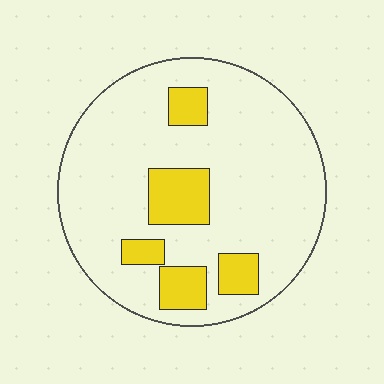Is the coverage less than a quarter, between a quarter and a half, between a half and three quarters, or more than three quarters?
Less than a quarter.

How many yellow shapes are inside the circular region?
5.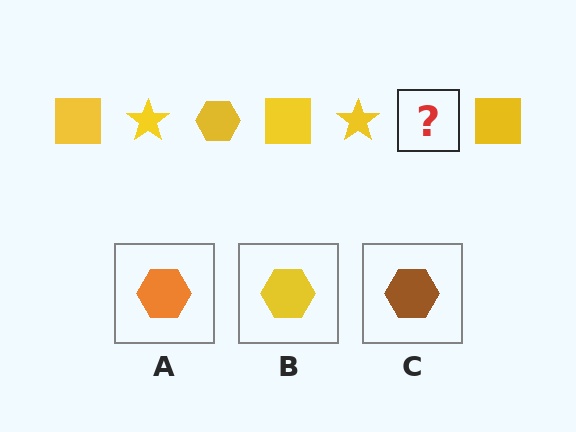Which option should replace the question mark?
Option B.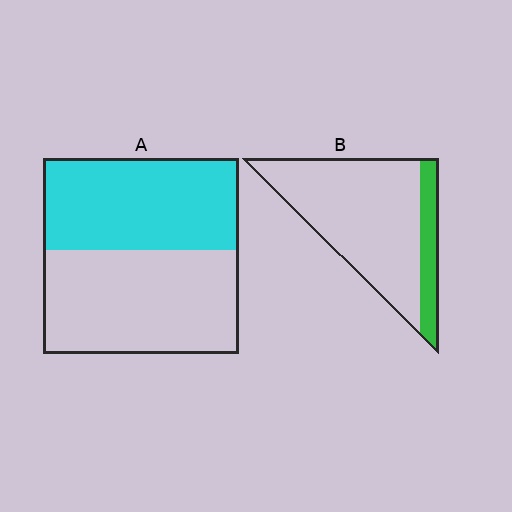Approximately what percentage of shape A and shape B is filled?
A is approximately 45% and B is approximately 20%.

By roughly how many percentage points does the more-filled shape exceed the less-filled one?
By roughly 30 percentage points (A over B).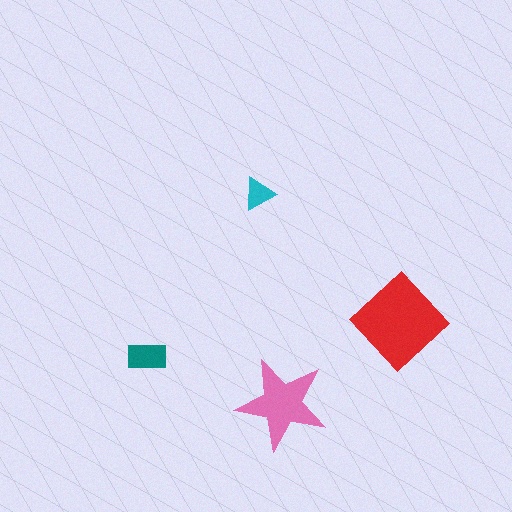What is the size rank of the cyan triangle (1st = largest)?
4th.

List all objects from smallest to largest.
The cyan triangle, the teal rectangle, the pink star, the red diamond.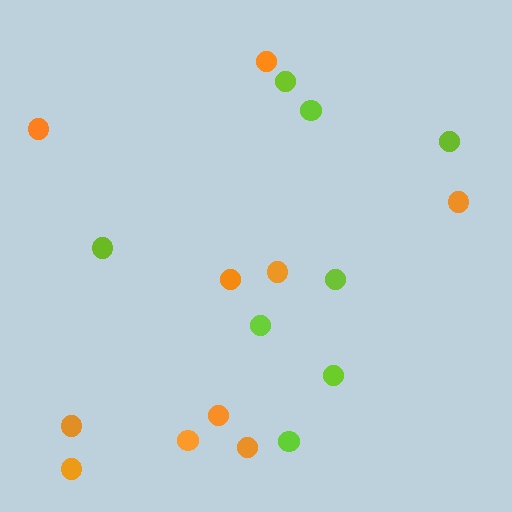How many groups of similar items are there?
There are 2 groups: one group of lime circles (8) and one group of orange circles (10).